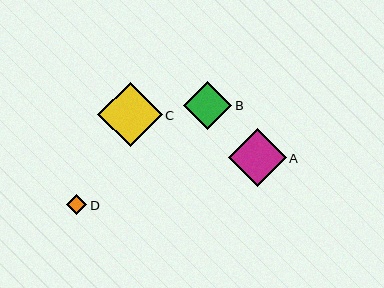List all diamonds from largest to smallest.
From largest to smallest: C, A, B, D.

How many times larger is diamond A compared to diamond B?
Diamond A is approximately 1.2 times the size of diamond B.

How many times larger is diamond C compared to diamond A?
Diamond C is approximately 1.1 times the size of diamond A.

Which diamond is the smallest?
Diamond D is the smallest with a size of approximately 20 pixels.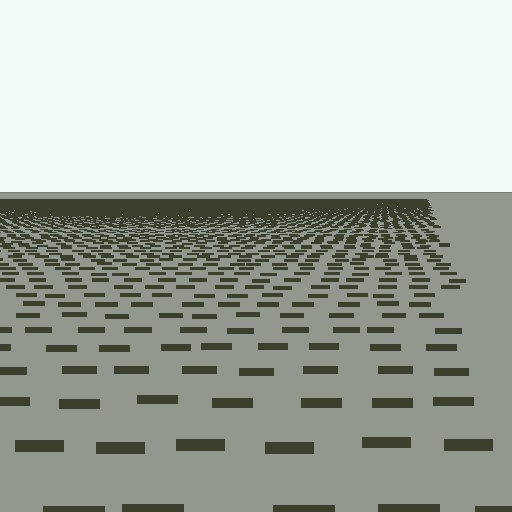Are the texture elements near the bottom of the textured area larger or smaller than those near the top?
Larger. Near the bottom, elements are closer to the viewer and appear at a bigger on-screen size.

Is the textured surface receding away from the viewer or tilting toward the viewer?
The surface is receding away from the viewer. Texture elements get smaller and denser toward the top.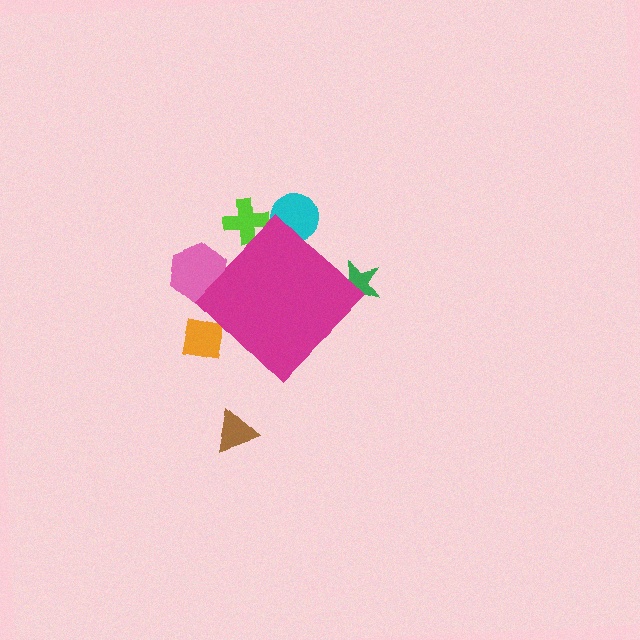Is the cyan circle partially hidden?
Yes, the cyan circle is partially hidden behind the magenta diamond.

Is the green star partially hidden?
Yes, the green star is partially hidden behind the magenta diamond.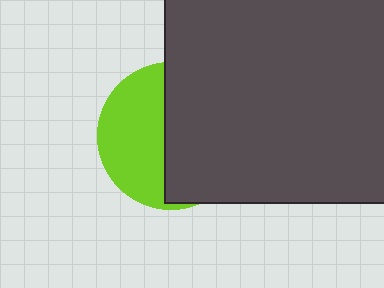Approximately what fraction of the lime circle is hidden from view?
Roughly 55% of the lime circle is hidden behind the dark gray square.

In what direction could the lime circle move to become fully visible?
The lime circle could move left. That would shift it out from behind the dark gray square entirely.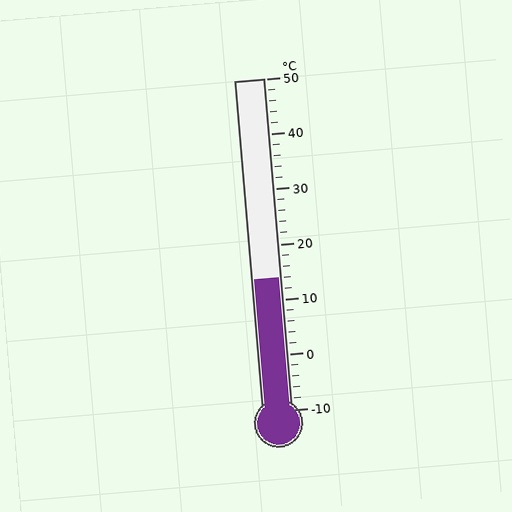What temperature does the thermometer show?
The thermometer shows approximately 14°C.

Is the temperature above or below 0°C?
The temperature is above 0°C.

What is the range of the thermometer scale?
The thermometer scale ranges from -10°C to 50°C.